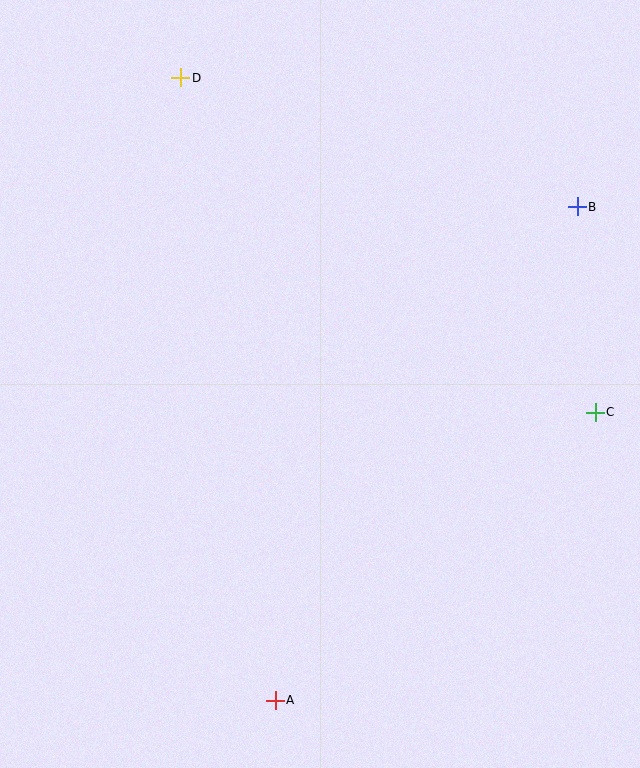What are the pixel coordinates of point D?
Point D is at (181, 78).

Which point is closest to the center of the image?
Point C at (595, 412) is closest to the center.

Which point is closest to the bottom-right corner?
Point C is closest to the bottom-right corner.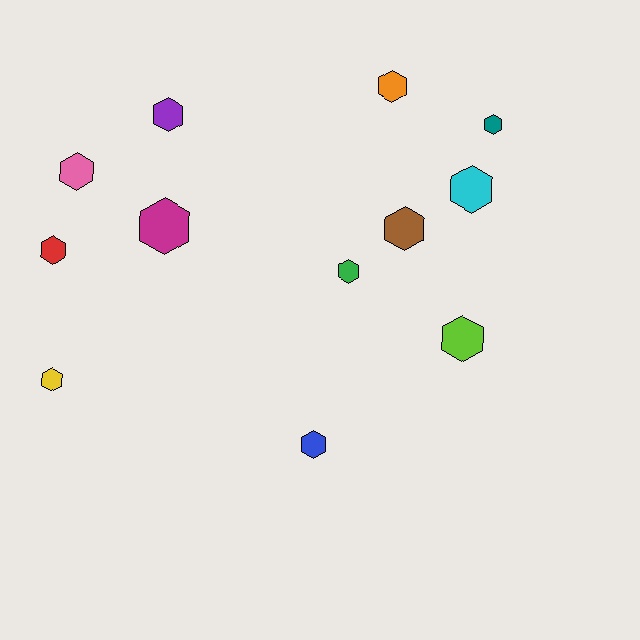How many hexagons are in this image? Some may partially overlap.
There are 12 hexagons.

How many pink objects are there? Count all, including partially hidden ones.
There is 1 pink object.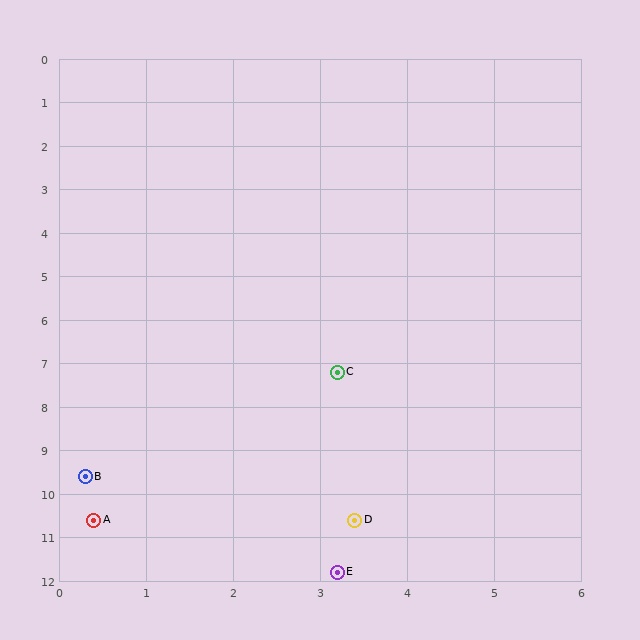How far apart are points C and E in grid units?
Points C and E are about 4.6 grid units apart.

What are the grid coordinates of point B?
Point B is at approximately (0.3, 9.6).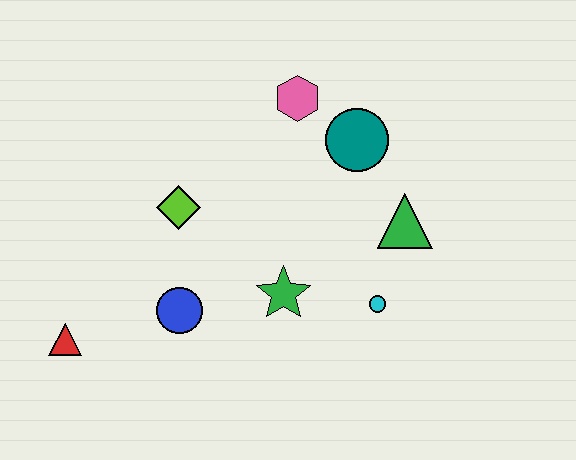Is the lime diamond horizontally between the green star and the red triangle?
Yes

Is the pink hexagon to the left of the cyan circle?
Yes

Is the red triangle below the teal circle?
Yes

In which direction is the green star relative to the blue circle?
The green star is to the right of the blue circle.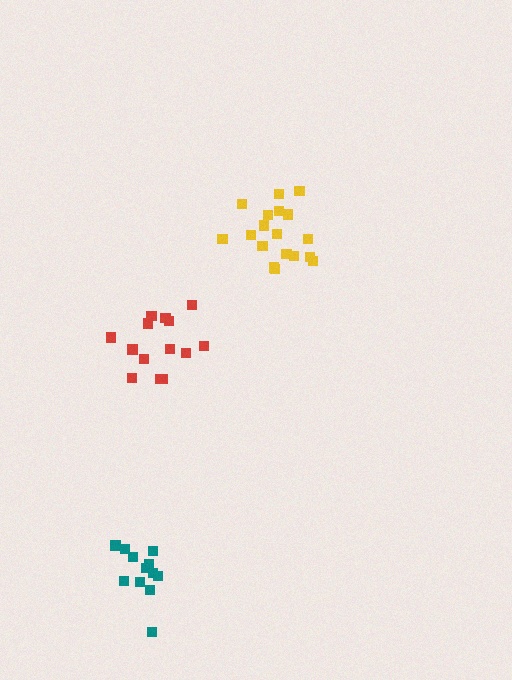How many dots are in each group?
Group 1: 12 dots, Group 2: 14 dots, Group 3: 18 dots (44 total).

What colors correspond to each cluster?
The clusters are colored: teal, red, yellow.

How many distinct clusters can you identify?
There are 3 distinct clusters.